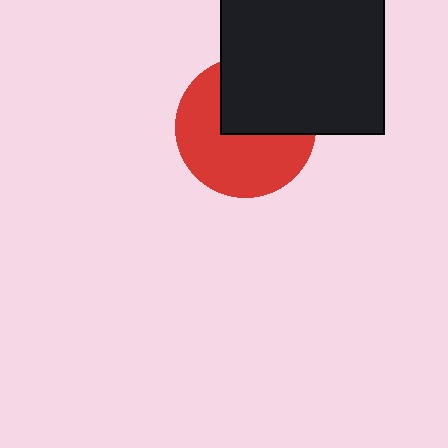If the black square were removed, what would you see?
You would see the complete red circle.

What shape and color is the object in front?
The object in front is a black square.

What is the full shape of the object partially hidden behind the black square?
The partially hidden object is a red circle.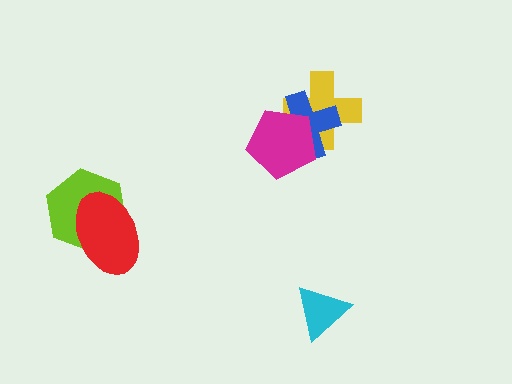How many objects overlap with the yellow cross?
2 objects overlap with the yellow cross.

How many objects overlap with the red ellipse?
1 object overlaps with the red ellipse.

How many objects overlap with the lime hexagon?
1 object overlaps with the lime hexagon.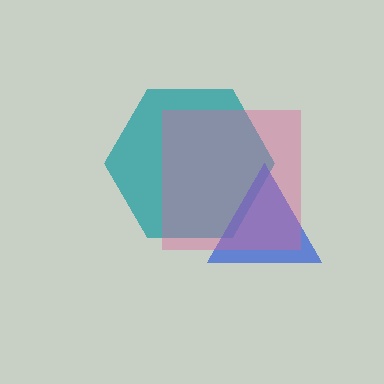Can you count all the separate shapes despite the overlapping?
Yes, there are 3 separate shapes.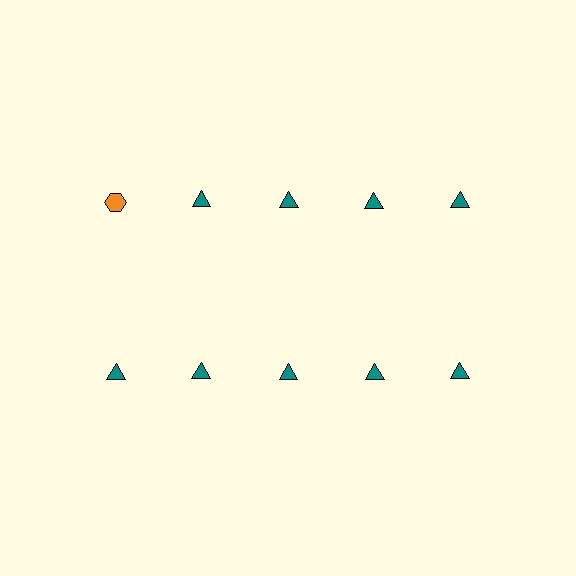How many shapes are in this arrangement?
There are 10 shapes arranged in a grid pattern.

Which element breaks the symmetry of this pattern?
The orange hexagon in the top row, leftmost column breaks the symmetry. All other shapes are teal triangles.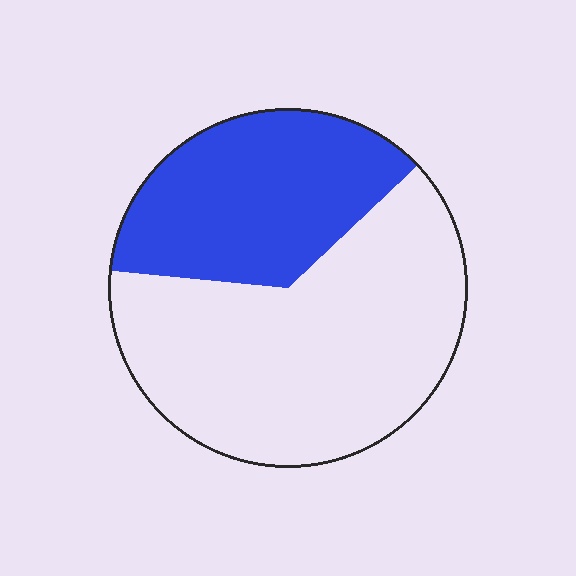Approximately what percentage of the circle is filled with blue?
Approximately 35%.